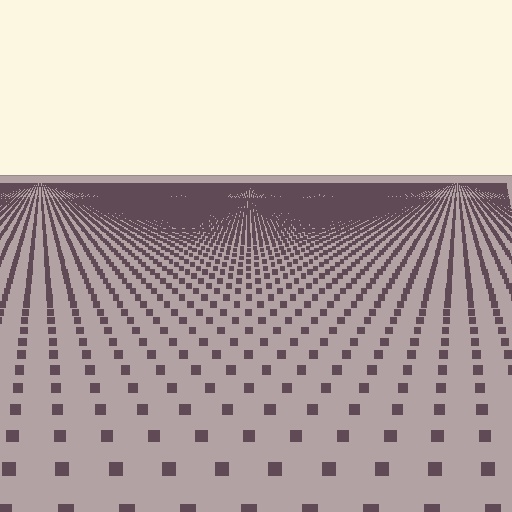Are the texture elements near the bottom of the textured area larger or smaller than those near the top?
Larger. Near the bottom, elements are closer to the viewer and appear at a bigger on-screen size.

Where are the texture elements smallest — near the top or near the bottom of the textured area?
Near the top.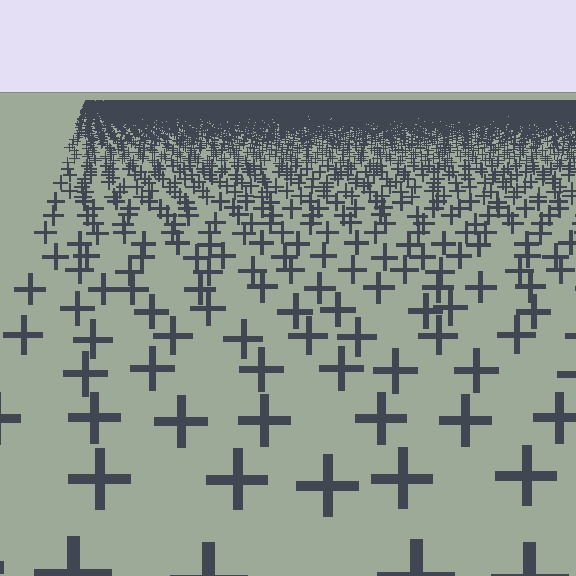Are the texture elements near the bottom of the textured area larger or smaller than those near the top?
Larger. Near the bottom, elements are closer to the viewer and appear at a bigger on-screen size.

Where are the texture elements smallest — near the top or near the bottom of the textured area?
Near the top.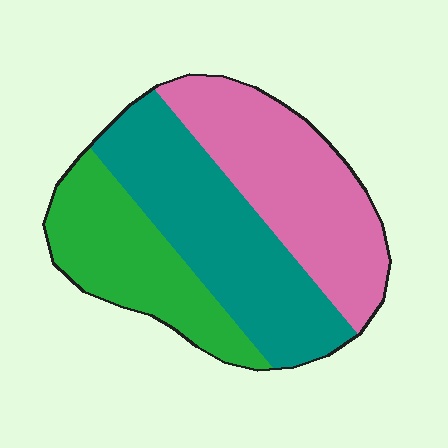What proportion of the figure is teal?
Teal covers around 40% of the figure.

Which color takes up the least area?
Green, at roughly 25%.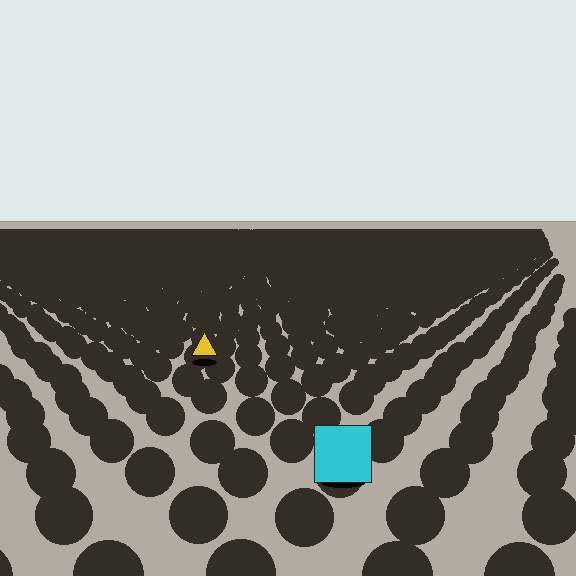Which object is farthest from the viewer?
The yellow triangle is farthest from the viewer. It appears smaller and the ground texture around it is denser.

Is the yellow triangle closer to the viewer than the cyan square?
No. The cyan square is closer — you can tell from the texture gradient: the ground texture is coarser near it.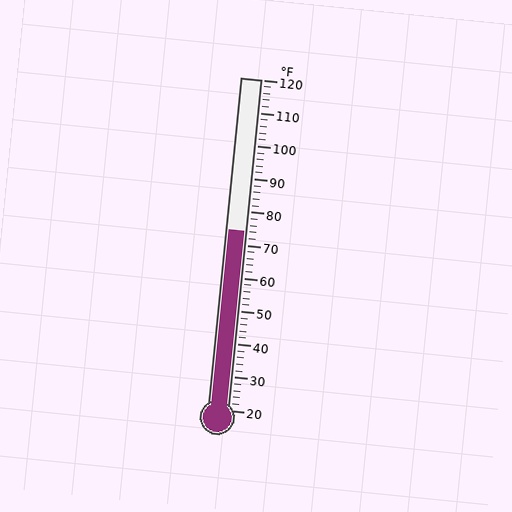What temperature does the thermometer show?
The thermometer shows approximately 74°F.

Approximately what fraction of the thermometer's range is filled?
The thermometer is filled to approximately 55% of its range.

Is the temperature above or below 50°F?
The temperature is above 50°F.